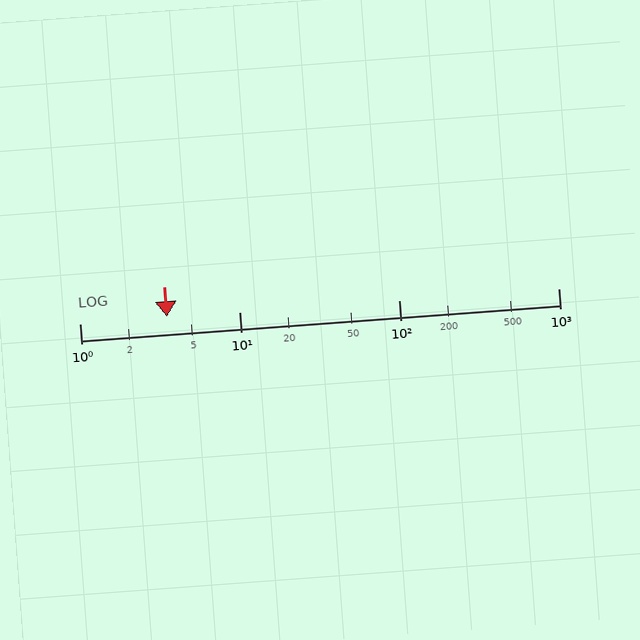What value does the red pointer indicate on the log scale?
The pointer indicates approximately 3.5.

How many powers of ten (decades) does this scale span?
The scale spans 3 decades, from 1 to 1000.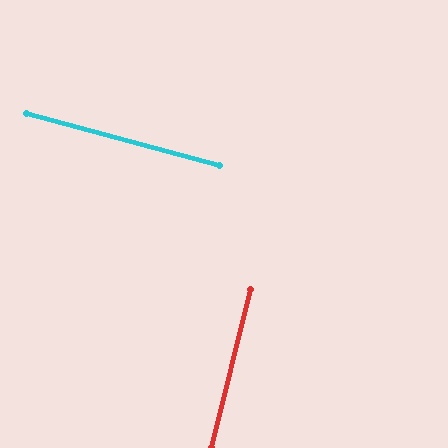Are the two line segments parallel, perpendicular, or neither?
Perpendicular — they meet at approximately 89°.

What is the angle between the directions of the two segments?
Approximately 89 degrees.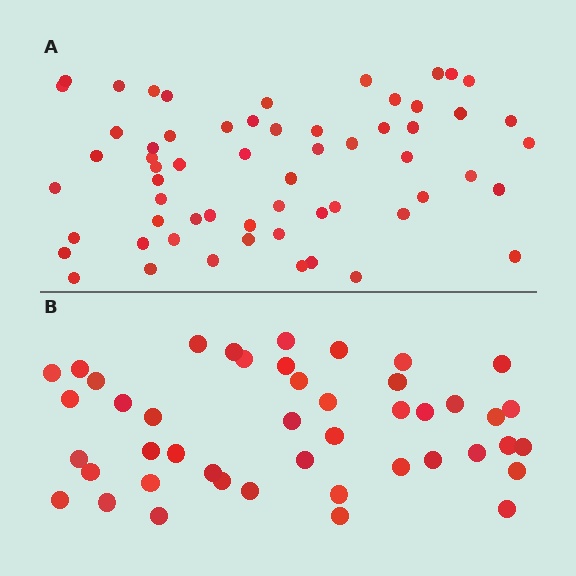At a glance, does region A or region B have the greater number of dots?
Region A (the top region) has more dots.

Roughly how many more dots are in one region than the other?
Region A has approximately 15 more dots than region B.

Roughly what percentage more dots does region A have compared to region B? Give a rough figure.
About 35% more.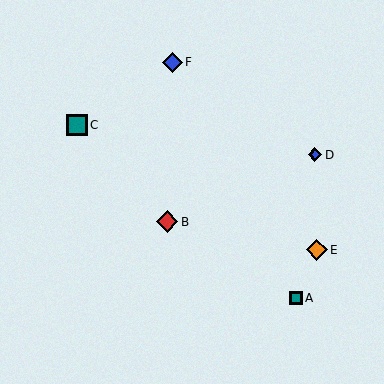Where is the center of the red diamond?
The center of the red diamond is at (167, 222).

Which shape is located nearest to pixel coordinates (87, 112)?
The teal square (labeled C) at (77, 125) is nearest to that location.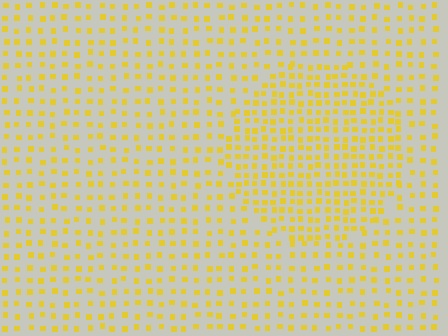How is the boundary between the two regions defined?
The boundary is defined by a change in element density (approximately 1.8x ratio). All elements are the same color, size, and shape.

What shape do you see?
I see a circle.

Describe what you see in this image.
The image contains small yellow elements arranged at two different densities. A circle-shaped region is visible where the elements are more densely packed than the surrounding area.